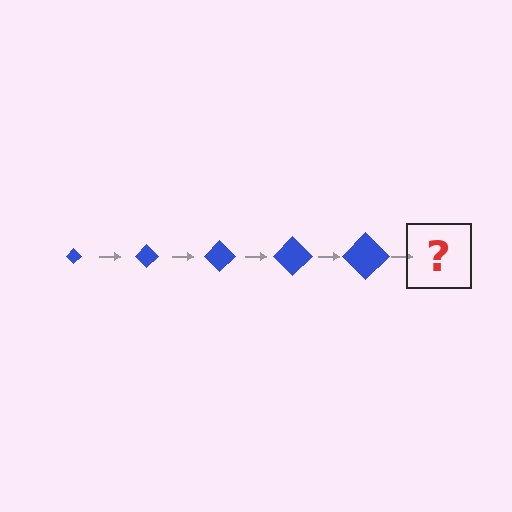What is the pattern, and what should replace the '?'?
The pattern is that the diamond gets progressively larger each step. The '?' should be a blue diamond, larger than the previous one.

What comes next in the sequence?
The next element should be a blue diamond, larger than the previous one.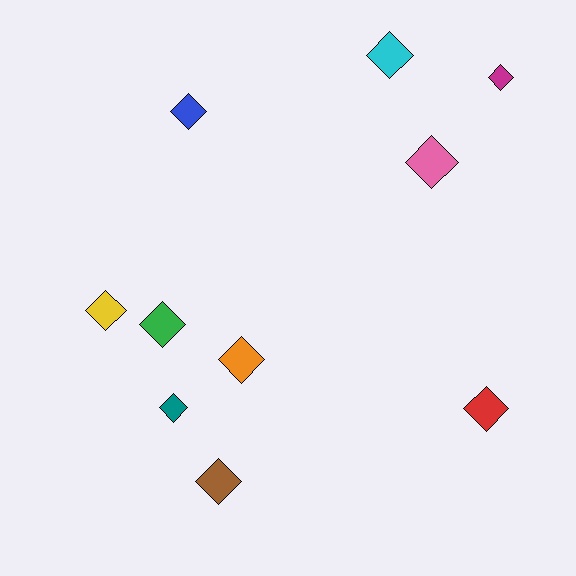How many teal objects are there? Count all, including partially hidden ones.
There is 1 teal object.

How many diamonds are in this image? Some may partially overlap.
There are 10 diamonds.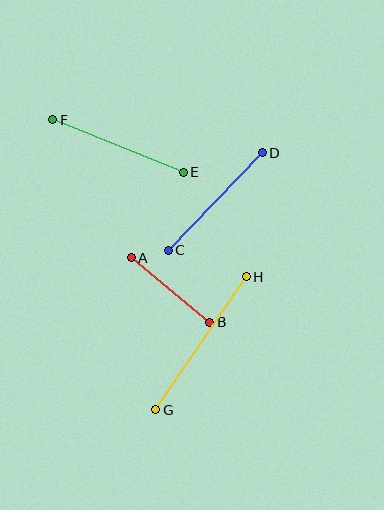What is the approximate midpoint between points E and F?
The midpoint is at approximately (118, 146) pixels.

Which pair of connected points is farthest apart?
Points G and H are farthest apart.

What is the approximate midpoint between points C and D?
The midpoint is at approximately (215, 202) pixels.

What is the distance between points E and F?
The distance is approximately 141 pixels.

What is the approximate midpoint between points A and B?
The midpoint is at approximately (170, 290) pixels.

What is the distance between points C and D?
The distance is approximately 136 pixels.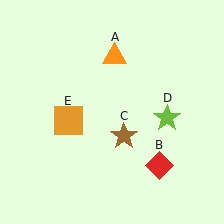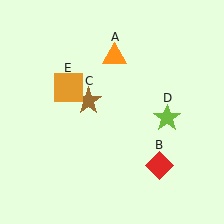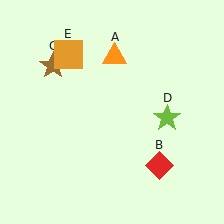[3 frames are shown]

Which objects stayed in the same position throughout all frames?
Orange triangle (object A) and red diamond (object B) and lime star (object D) remained stationary.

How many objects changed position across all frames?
2 objects changed position: brown star (object C), orange square (object E).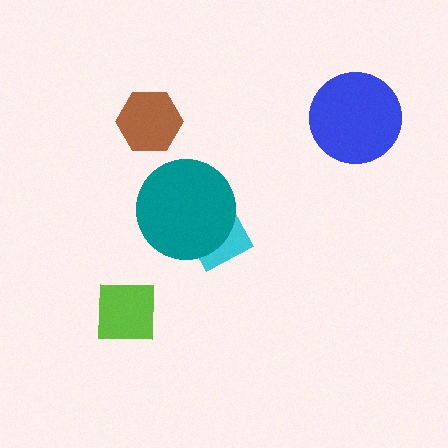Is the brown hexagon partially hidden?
No, no other shape covers it.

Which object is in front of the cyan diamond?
The teal circle is in front of the cyan diamond.